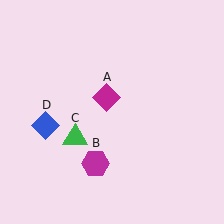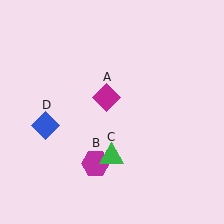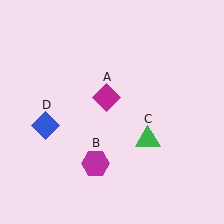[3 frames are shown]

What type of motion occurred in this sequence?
The green triangle (object C) rotated counterclockwise around the center of the scene.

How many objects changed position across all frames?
1 object changed position: green triangle (object C).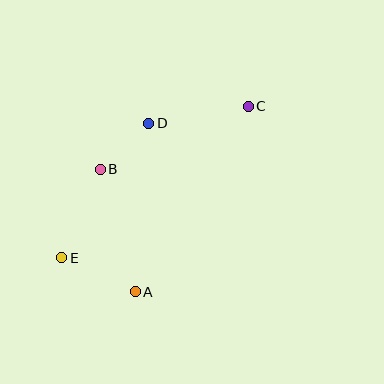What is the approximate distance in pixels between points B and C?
The distance between B and C is approximately 161 pixels.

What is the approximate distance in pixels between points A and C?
The distance between A and C is approximately 218 pixels.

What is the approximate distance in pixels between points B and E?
The distance between B and E is approximately 96 pixels.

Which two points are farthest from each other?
Points C and E are farthest from each other.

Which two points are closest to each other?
Points B and D are closest to each other.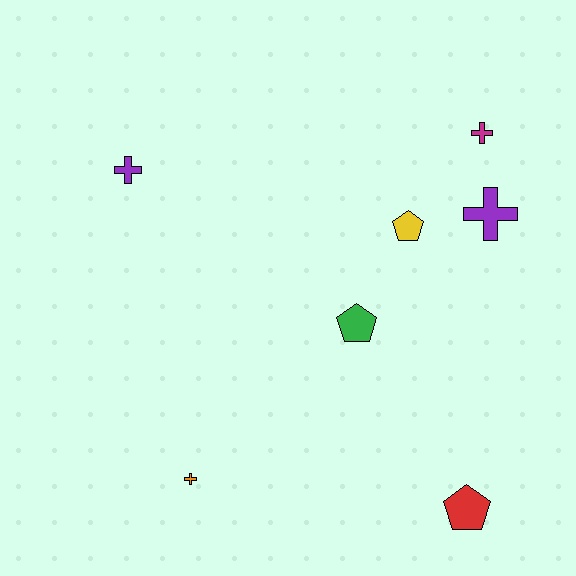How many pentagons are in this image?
There are 3 pentagons.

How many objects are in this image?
There are 7 objects.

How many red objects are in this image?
There is 1 red object.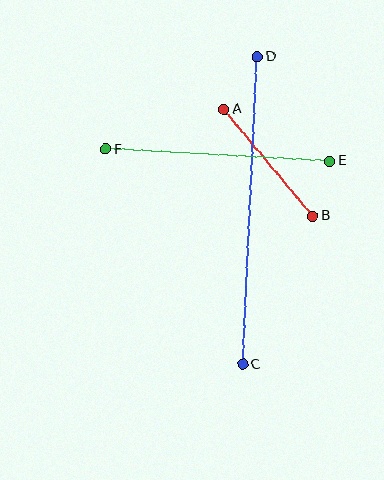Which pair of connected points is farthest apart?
Points C and D are farthest apart.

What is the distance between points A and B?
The distance is approximately 139 pixels.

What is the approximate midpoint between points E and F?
The midpoint is at approximately (218, 155) pixels.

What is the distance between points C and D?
The distance is approximately 308 pixels.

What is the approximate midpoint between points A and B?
The midpoint is at approximately (268, 163) pixels.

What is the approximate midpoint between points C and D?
The midpoint is at approximately (250, 210) pixels.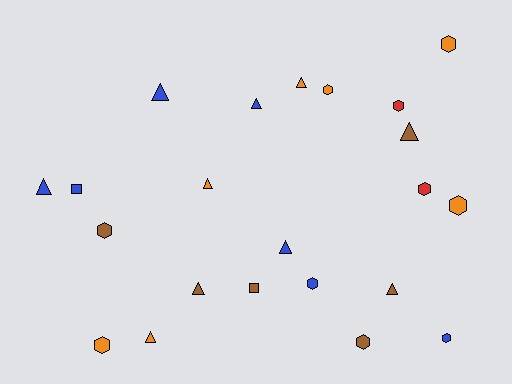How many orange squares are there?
There are no orange squares.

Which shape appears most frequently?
Hexagon, with 10 objects.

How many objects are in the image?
There are 22 objects.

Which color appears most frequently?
Blue, with 7 objects.